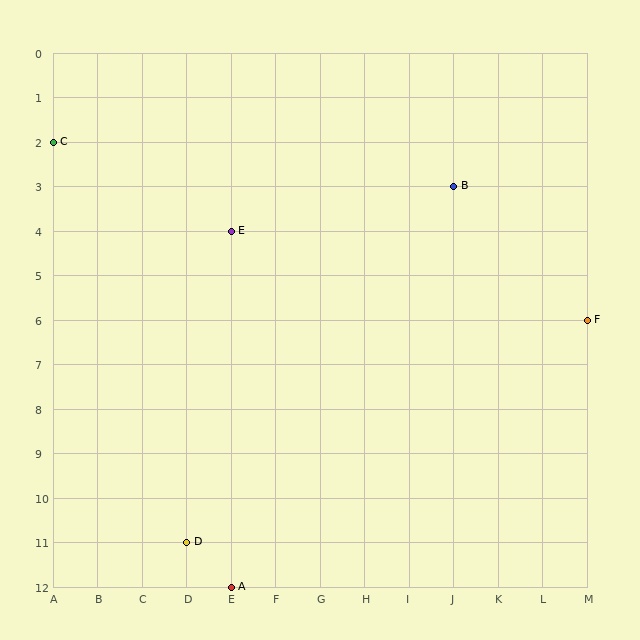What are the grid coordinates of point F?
Point F is at grid coordinates (M, 6).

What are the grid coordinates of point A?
Point A is at grid coordinates (E, 12).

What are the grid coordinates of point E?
Point E is at grid coordinates (E, 4).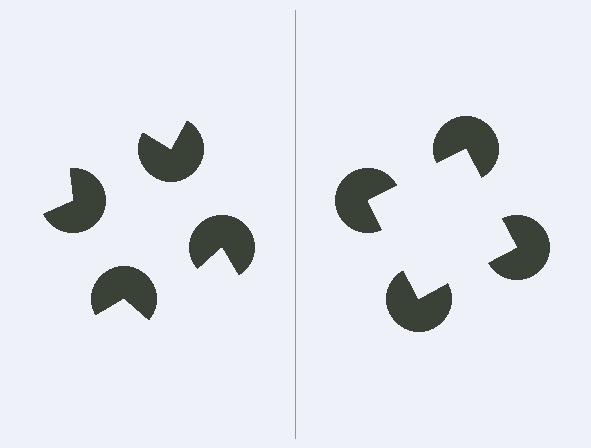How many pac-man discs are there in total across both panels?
8 — 4 on each side.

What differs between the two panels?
The pac-man discs are positioned identically on both sides; only the wedge orientations differ. On the right they align to a square; on the left they are misaligned.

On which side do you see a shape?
An illusory square appears on the right side. On the left side the wedge cuts are rotated, so no coherent shape forms.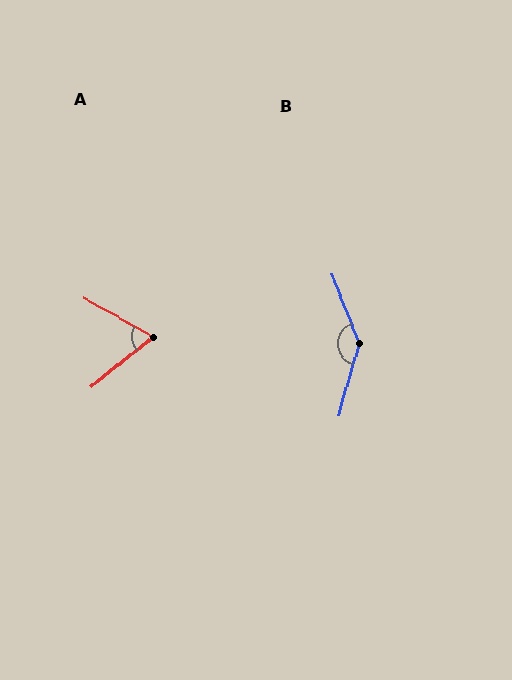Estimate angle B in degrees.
Approximately 143 degrees.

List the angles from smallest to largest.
A (68°), B (143°).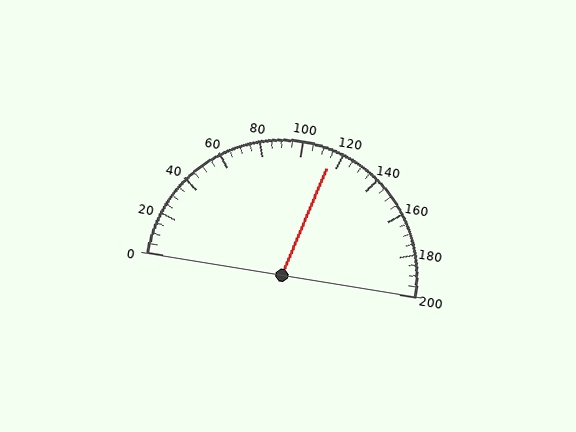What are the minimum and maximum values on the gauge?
The gauge ranges from 0 to 200.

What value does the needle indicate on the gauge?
The needle indicates approximately 115.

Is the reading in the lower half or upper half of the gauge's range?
The reading is in the upper half of the range (0 to 200).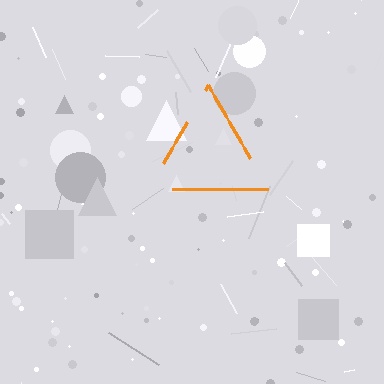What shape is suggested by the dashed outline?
The dashed outline suggests a triangle.